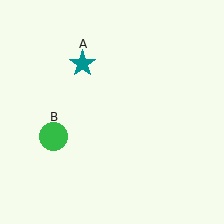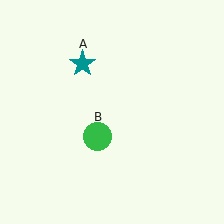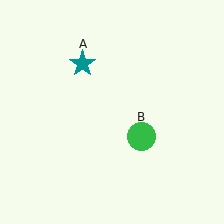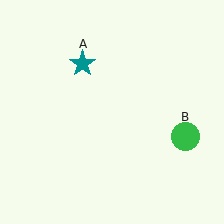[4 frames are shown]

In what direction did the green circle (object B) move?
The green circle (object B) moved right.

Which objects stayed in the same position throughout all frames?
Teal star (object A) remained stationary.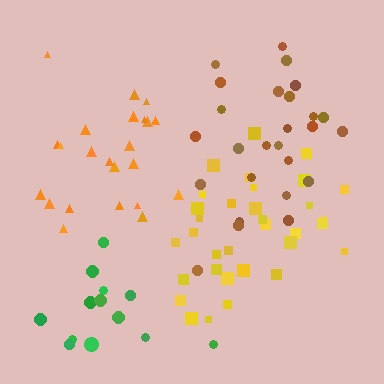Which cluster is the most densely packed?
Yellow.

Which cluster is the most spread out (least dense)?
Brown.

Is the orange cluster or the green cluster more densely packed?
Orange.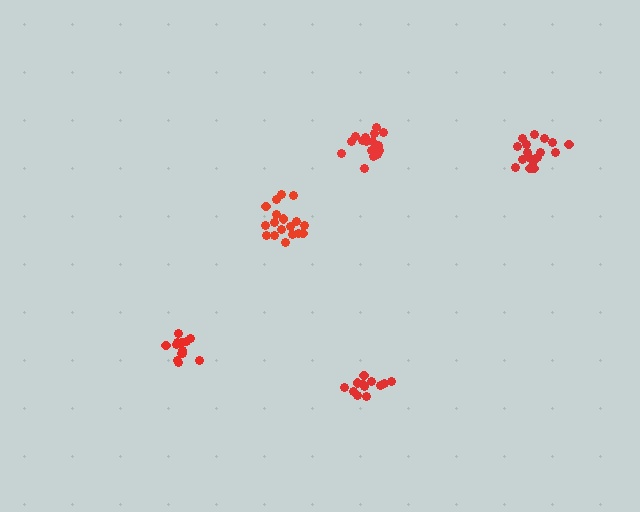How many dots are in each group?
Group 1: 12 dots, Group 2: 13 dots, Group 3: 18 dots, Group 4: 17 dots, Group 5: 18 dots (78 total).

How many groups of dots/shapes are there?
There are 5 groups.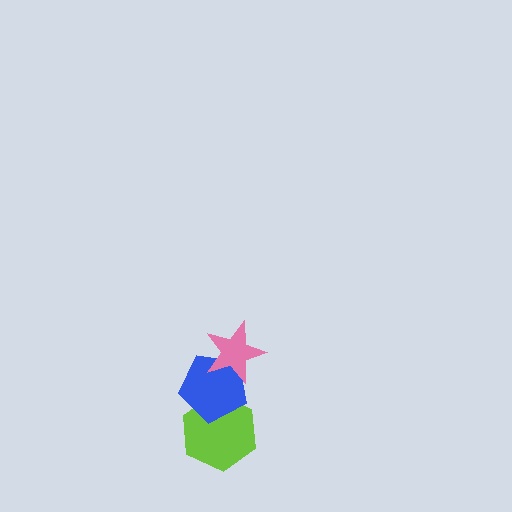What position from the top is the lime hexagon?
The lime hexagon is 3rd from the top.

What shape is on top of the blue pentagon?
The pink star is on top of the blue pentagon.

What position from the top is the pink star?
The pink star is 1st from the top.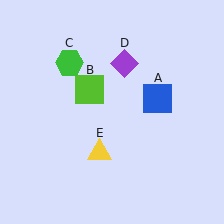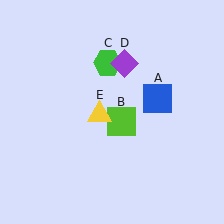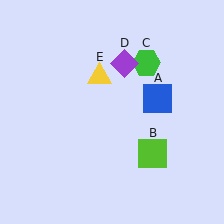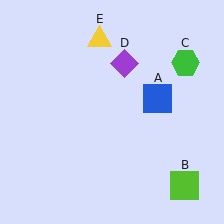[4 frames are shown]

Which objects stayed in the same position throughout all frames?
Blue square (object A) and purple diamond (object D) remained stationary.